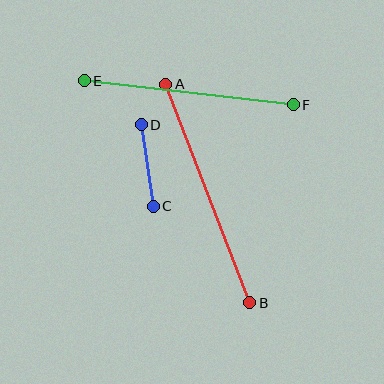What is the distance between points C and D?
The distance is approximately 82 pixels.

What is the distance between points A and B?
The distance is approximately 234 pixels.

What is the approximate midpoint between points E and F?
The midpoint is at approximately (189, 93) pixels.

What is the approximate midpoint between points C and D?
The midpoint is at approximately (147, 166) pixels.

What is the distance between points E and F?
The distance is approximately 210 pixels.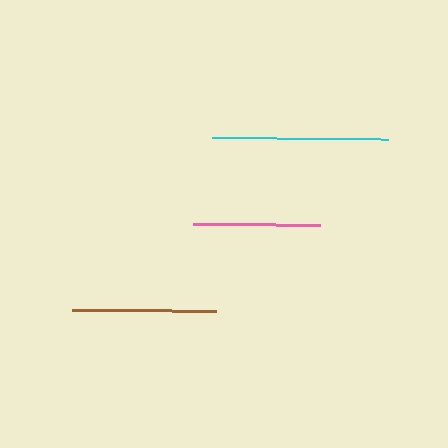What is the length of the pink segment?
The pink segment is approximately 127 pixels long.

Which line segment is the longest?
The cyan line is the longest at approximately 177 pixels.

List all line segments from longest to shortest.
From longest to shortest: cyan, brown, pink.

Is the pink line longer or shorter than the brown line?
The brown line is longer than the pink line.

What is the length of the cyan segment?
The cyan segment is approximately 177 pixels long.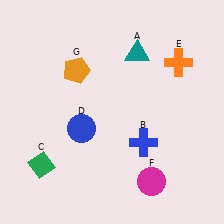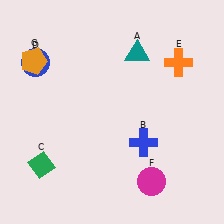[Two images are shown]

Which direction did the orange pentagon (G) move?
The orange pentagon (G) moved left.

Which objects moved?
The objects that moved are: the blue circle (D), the orange pentagon (G).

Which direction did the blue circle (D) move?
The blue circle (D) moved up.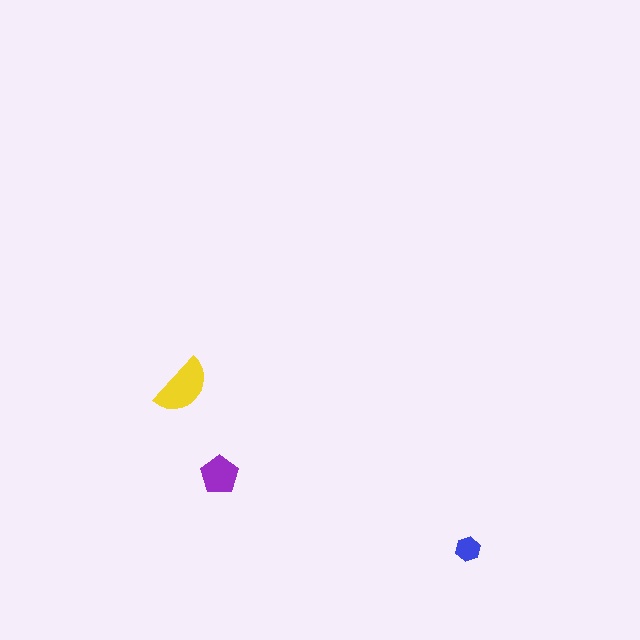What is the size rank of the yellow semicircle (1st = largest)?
1st.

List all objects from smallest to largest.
The blue hexagon, the purple pentagon, the yellow semicircle.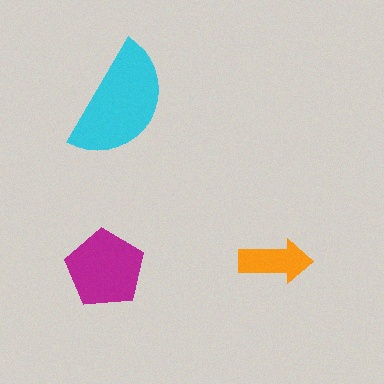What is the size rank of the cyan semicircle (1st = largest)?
1st.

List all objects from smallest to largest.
The orange arrow, the magenta pentagon, the cyan semicircle.